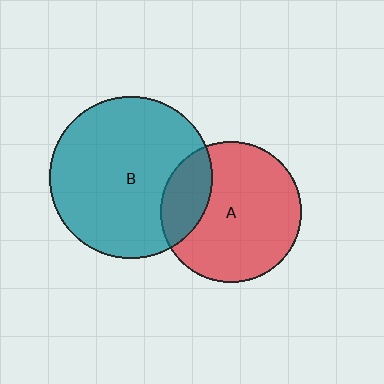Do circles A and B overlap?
Yes.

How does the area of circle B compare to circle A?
Approximately 1.3 times.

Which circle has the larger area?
Circle B (teal).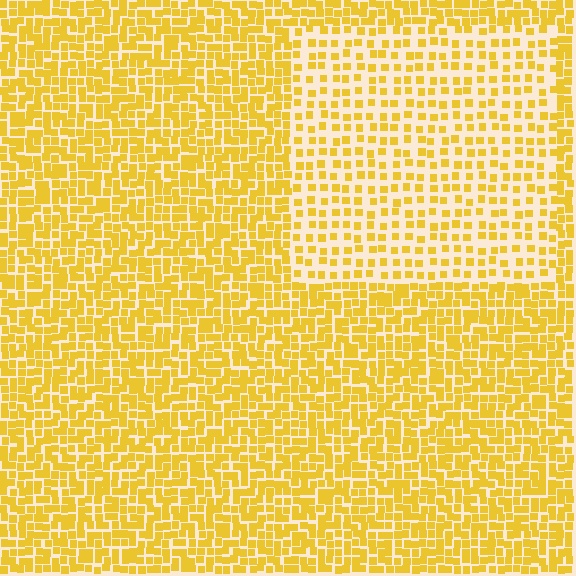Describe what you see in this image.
The image contains small yellow elements arranged at two different densities. A rectangle-shaped region is visible where the elements are less densely packed than the surrounding area.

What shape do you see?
I see a rectangle.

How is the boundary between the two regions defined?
The boundary is defined by a change in element density (approximately 2.0x ratio). All elements are the same color, size, and shape.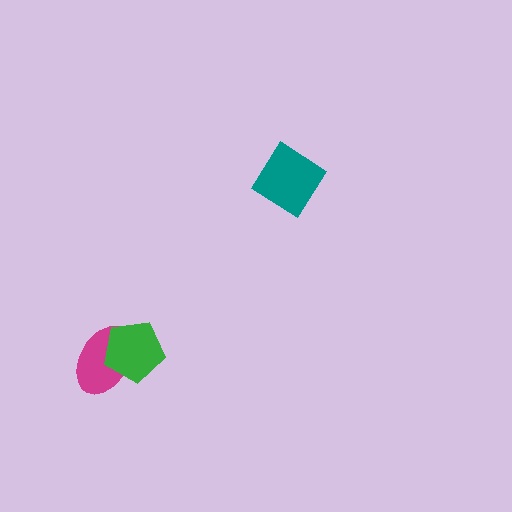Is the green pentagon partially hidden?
No, no other shape covers it.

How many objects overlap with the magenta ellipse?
1 object overlaps with the magenta ellipse.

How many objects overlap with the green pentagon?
1 object overlaps with the green pentagon.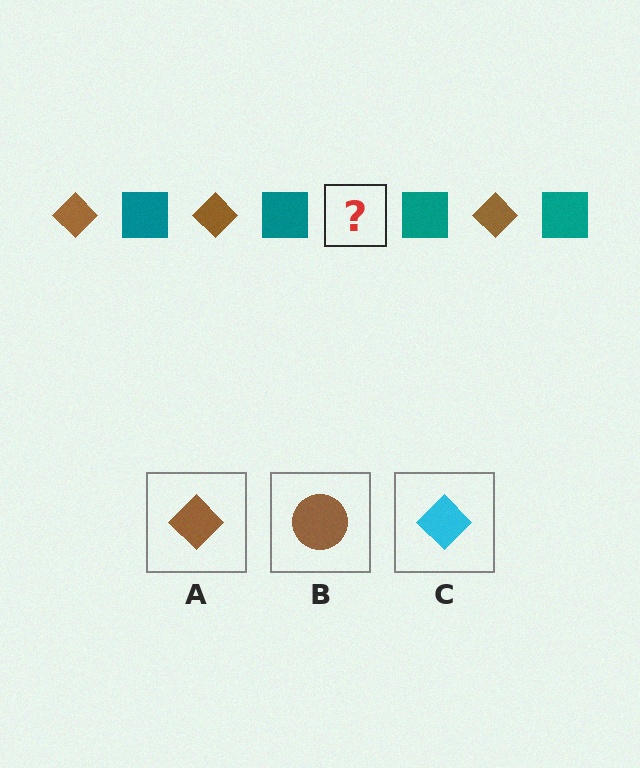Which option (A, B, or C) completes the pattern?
A.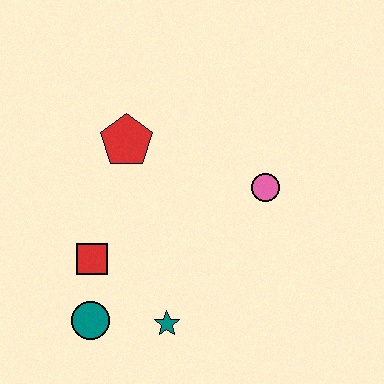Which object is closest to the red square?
The teal circle is closest to the red square.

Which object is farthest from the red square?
The pink circle is farthest from the red square.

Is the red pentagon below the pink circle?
No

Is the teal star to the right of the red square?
Yes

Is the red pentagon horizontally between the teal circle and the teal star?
Yes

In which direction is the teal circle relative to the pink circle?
The teal circle is to the left of the pink circle.